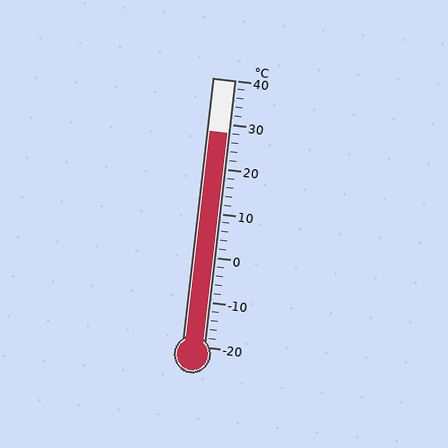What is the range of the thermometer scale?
The thermometer scale ranges from -20°C to 40°C.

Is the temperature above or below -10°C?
The temperature is above -10°C.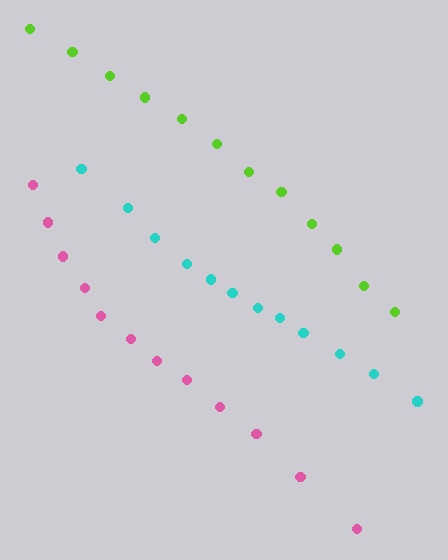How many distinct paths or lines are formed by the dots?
There are 3 distinct paths.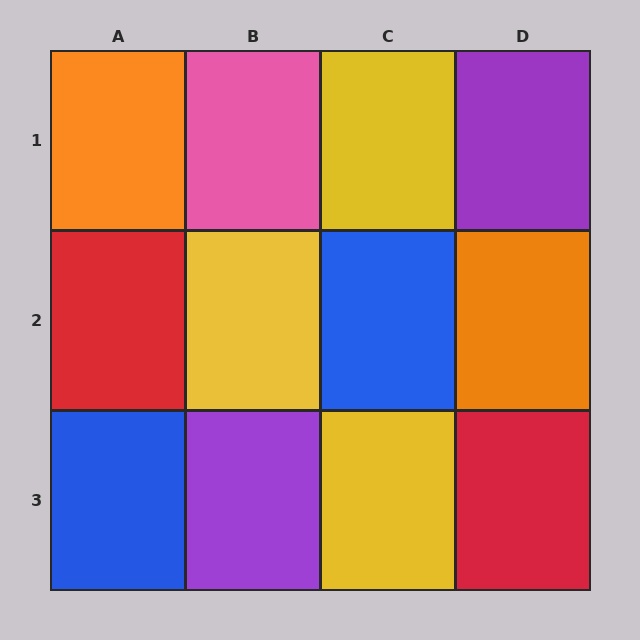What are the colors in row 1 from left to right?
Orange, pink, yellow, purple.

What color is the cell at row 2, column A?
Red.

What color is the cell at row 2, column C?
Blue.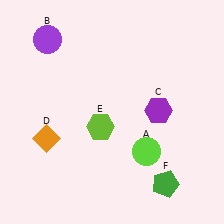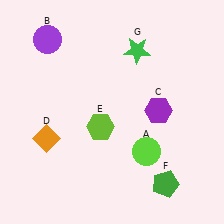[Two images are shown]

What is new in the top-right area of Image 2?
A green star (G) was added in the top-right area of Image 2.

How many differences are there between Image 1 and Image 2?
There is 1 difference between the two images.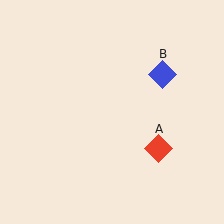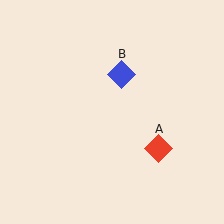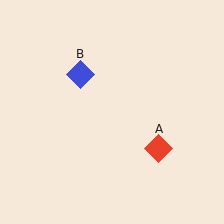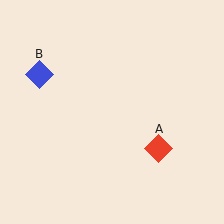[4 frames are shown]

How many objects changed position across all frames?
1 object changed position: blue diamond (object B).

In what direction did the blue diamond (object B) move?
The blue diamond (object B) moved left.